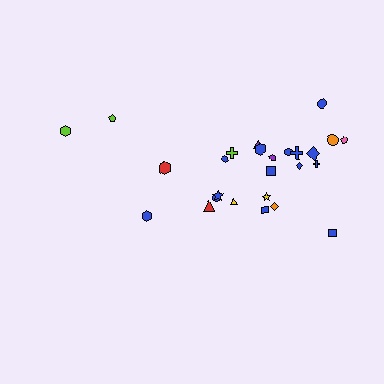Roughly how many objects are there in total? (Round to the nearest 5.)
Roughly 25 objects in total.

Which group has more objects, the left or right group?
The right group.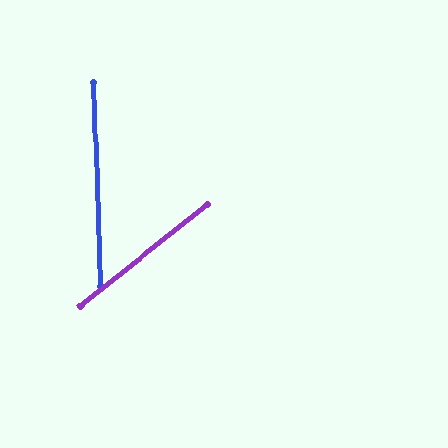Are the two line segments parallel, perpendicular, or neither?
Neither parallel nor perpendicular — they differ by about 53°.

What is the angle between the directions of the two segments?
Approximately 53 degrees.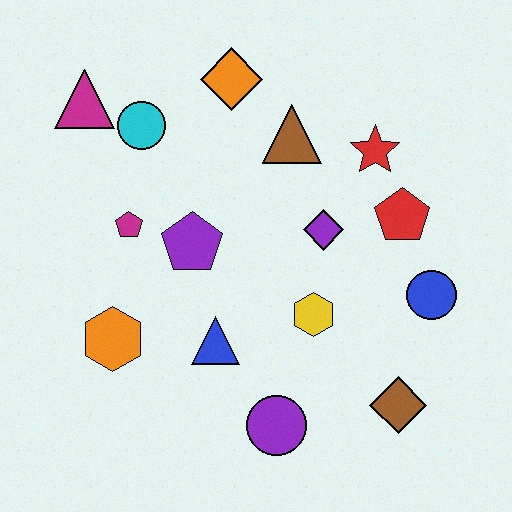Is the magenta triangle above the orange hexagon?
Yes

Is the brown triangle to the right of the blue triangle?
Yes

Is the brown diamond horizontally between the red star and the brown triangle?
No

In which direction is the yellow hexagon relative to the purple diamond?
The yellow hexagon is below the purple diamond.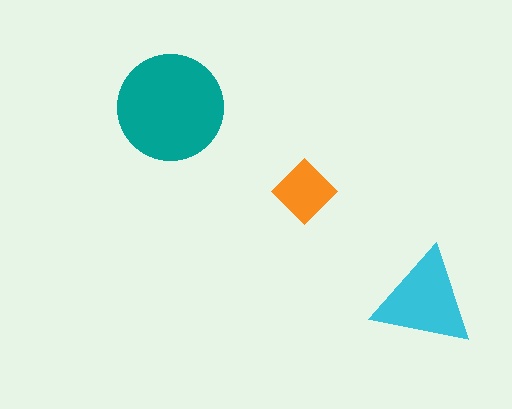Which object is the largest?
The teal circle.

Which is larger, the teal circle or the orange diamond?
The teal circle.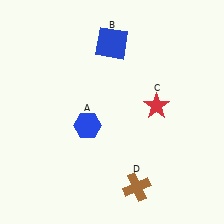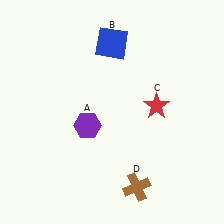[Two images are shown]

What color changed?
The hexagon (A) changed from blue in Image 1 to purple in Image 2.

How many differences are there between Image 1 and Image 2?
There is 1 difference between the two images.